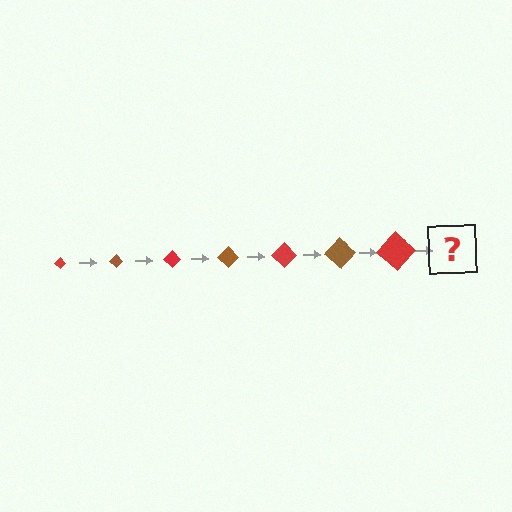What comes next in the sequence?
The next element should be a brown diamond, larger than the previous one.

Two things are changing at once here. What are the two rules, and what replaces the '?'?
The two rules are that the diamond grows larger each step and the color cycles through red and brown. The '?' should be a brown diamond, larger than the previous one.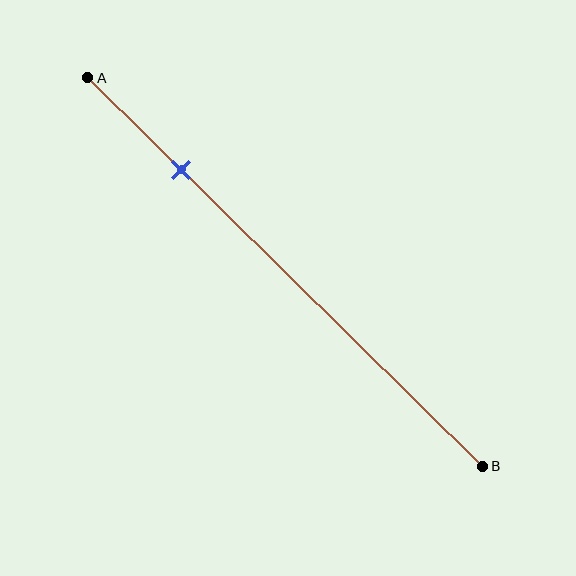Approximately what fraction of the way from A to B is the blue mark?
The blue mark is approximately 25% of the way from A to B.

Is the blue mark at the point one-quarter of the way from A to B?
Yes, the mark is approximately at the one-quarter point.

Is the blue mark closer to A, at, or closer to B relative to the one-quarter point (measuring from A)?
The blue mark is approximately at the one-quarter point of segment AB.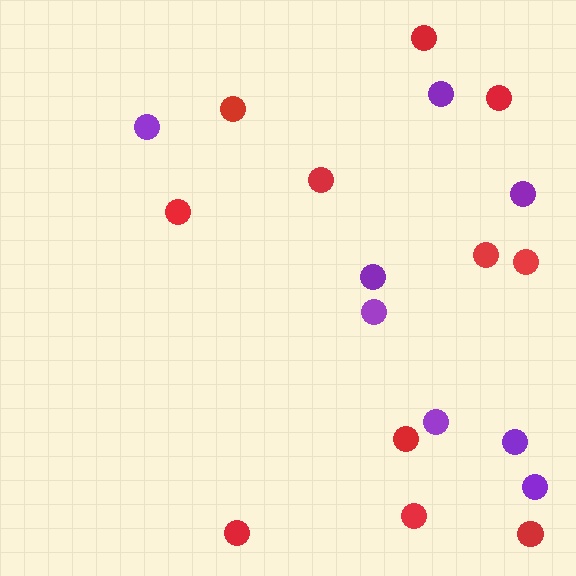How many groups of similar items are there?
There are 2 groups: one group of red circles (11) and one group of purple circles (8).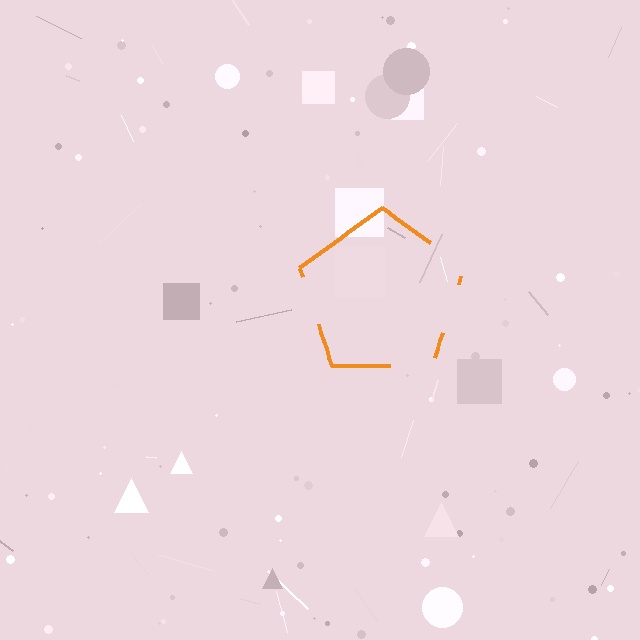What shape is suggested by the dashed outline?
The dashed outline suggests a pentagon.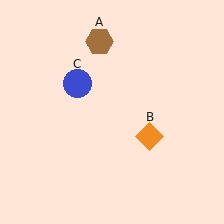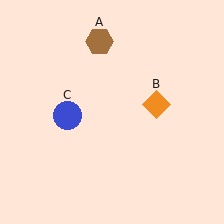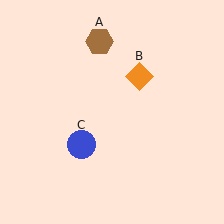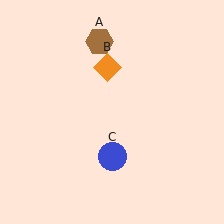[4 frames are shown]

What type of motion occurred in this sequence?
The orange diamond (object B), blue circle (object C) rotated counterclockwise around the center of the scene.